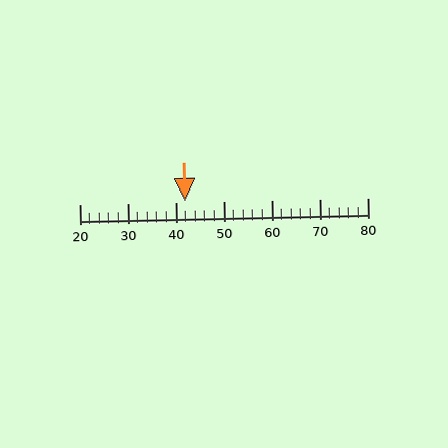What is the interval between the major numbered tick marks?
The major tick marks are spaced 10 units apart.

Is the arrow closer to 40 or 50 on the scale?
The arrow is closer to 40.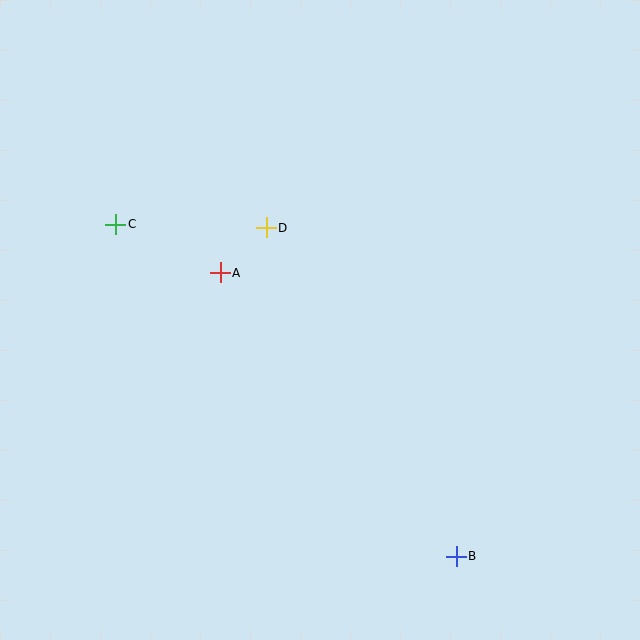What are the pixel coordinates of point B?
Point B is at (456, 556).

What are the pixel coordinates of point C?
Point C is at (116, 224).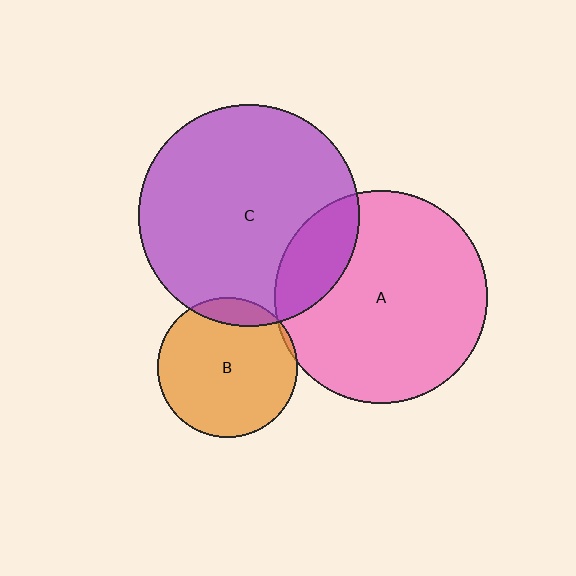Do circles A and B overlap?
Yes.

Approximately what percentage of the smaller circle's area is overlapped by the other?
Approximately 5%.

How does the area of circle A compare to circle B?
Approximately 2.3 times.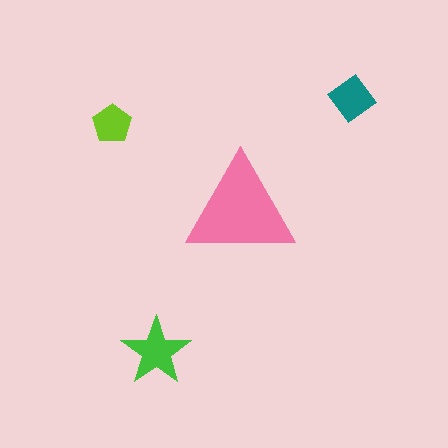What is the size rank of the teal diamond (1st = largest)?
3rd.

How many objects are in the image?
There are 4 objects in the image.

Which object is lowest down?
The green star is bottommost.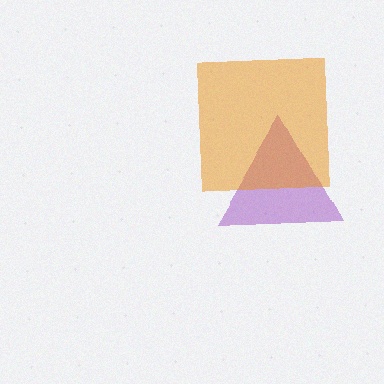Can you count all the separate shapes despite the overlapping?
Yes, there are 2 separate shapes.